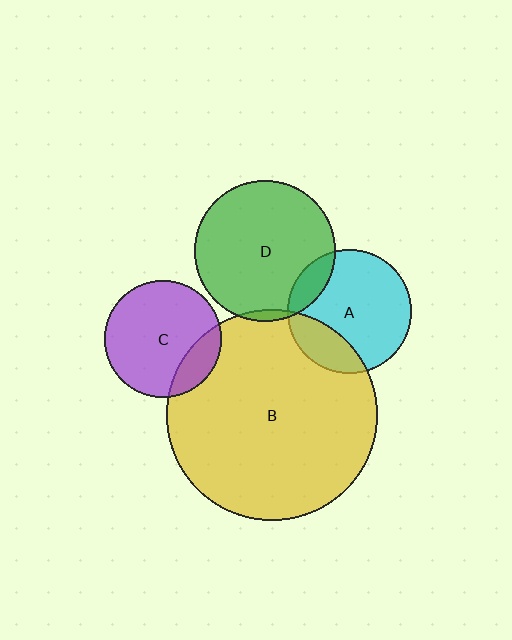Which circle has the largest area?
Circle B (yellow).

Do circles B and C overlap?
Yes.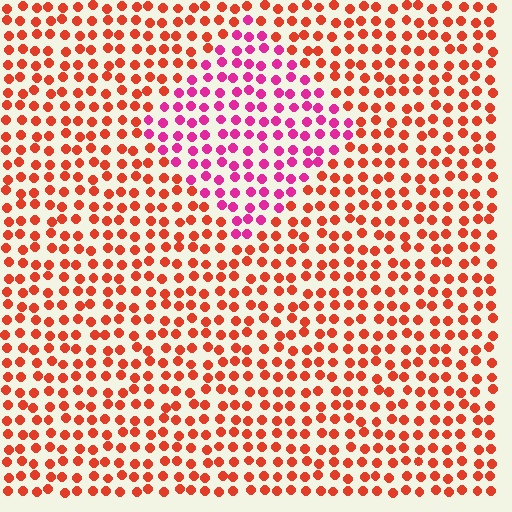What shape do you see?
I see a diamond.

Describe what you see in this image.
The image is filled with small red elements in a uniform arrangement. A diamond-shaped region is visible where the elements are tinted to a slightly different hue, forming a subtle color boundary.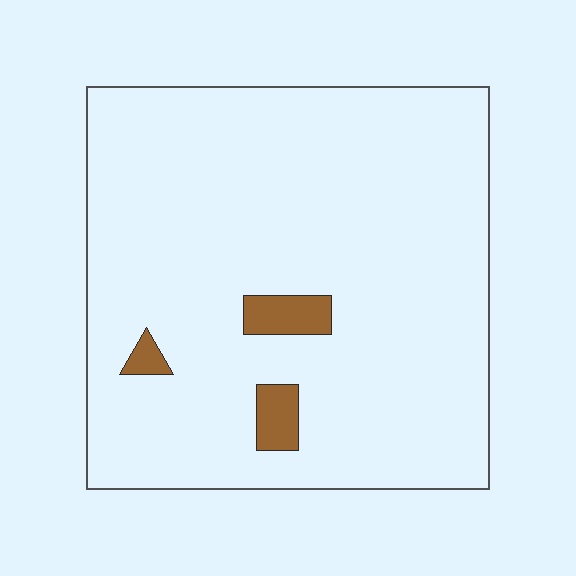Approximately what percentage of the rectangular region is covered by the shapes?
Approximately 5%.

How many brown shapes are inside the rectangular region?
3.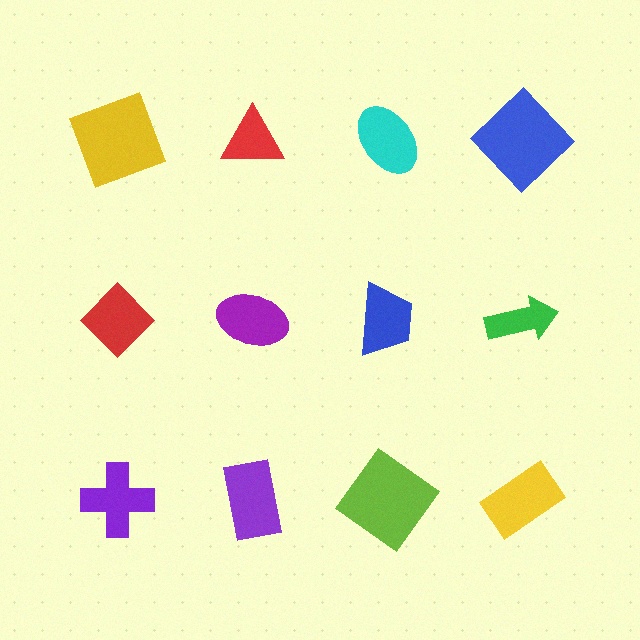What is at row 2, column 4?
A green arrow.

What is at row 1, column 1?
A yellow square.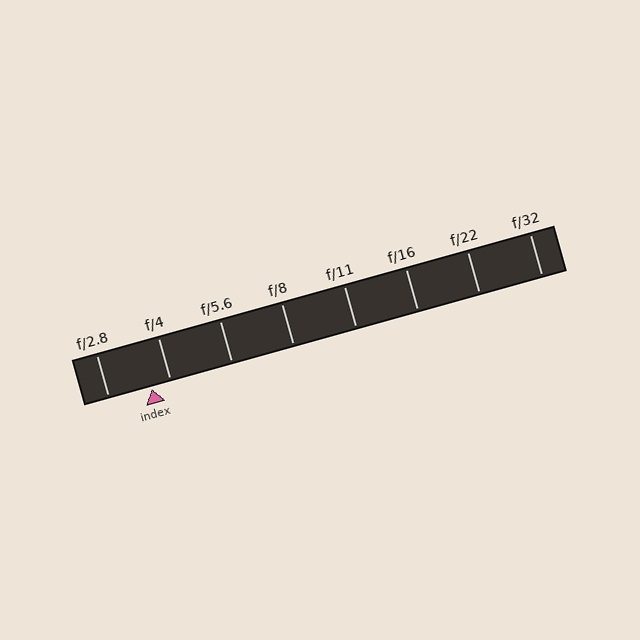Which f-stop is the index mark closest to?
The index mark is closest to f/4.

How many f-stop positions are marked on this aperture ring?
There are 8 f-stop positions marked.